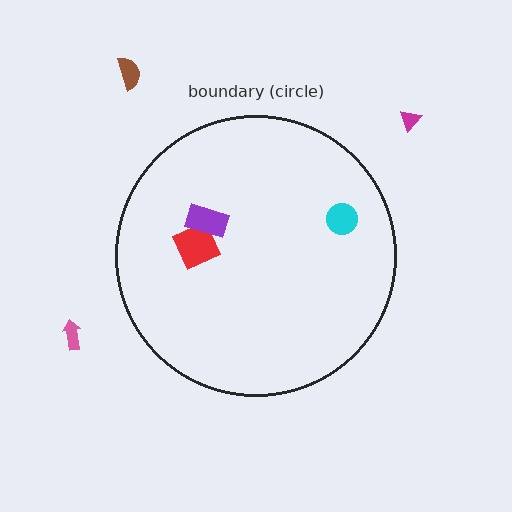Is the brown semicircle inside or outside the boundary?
Outside.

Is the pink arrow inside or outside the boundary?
Outside.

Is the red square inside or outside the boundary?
Inside.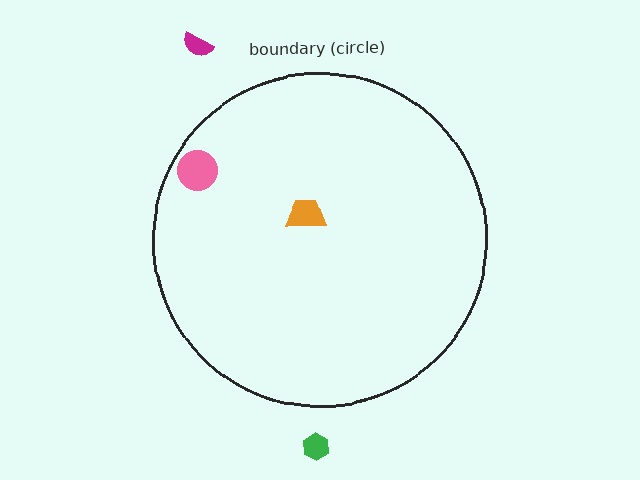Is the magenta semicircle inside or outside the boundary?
Outside.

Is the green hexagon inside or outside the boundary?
Outside.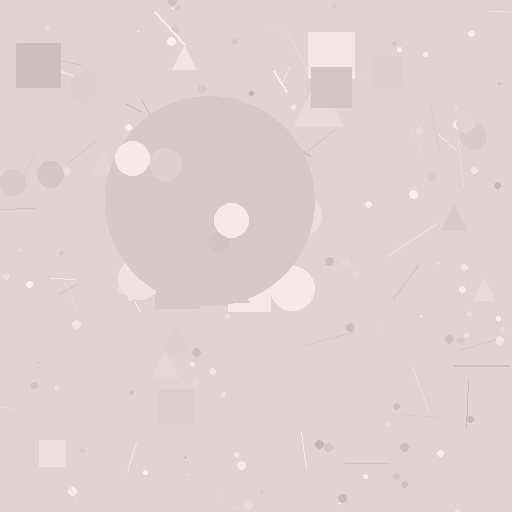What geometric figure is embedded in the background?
A circle is embedded in the background.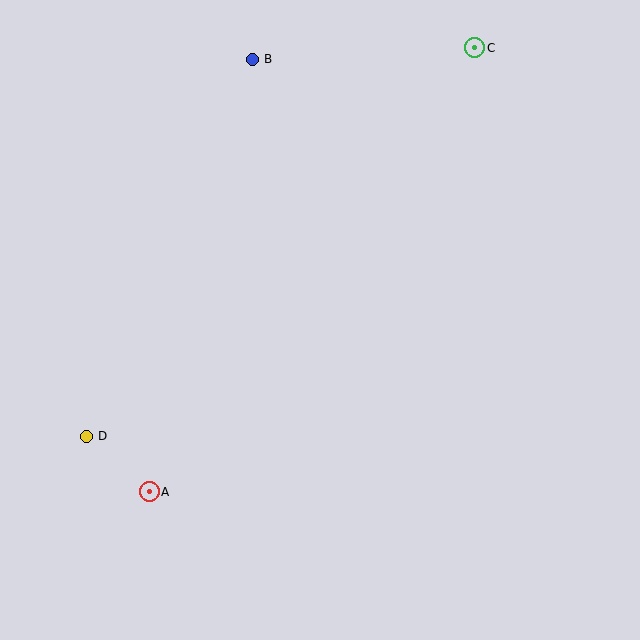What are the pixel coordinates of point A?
Point A is at (149, 492).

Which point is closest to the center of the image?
Point A at (149, 492) is closest to the center.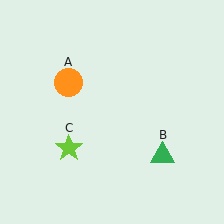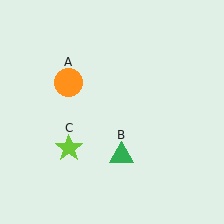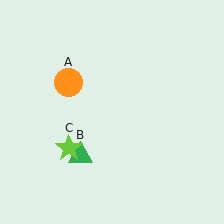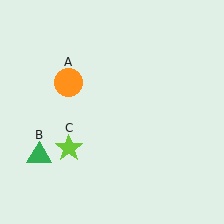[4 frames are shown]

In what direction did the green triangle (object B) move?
The green triangle (object B) moved left.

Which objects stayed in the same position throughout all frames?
Orange circle (object A) and lime star (object C) remained stationary.